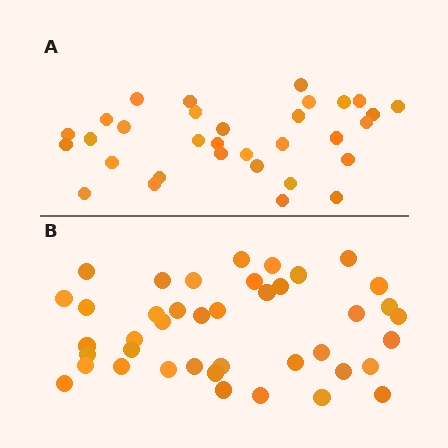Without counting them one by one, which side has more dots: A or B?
Region B (the bottom region) has more dots.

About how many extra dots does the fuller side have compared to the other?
Region B has roughly 8 or so more dots than region A.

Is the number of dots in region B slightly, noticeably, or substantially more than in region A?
Region B has noticeably more, but not dramatically so. The ratio is roughly 1.3 to 1.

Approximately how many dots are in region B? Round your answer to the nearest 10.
About 40 dots. (The exact count is 41, which rounds to 40.)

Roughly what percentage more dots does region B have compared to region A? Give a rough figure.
About 30% more.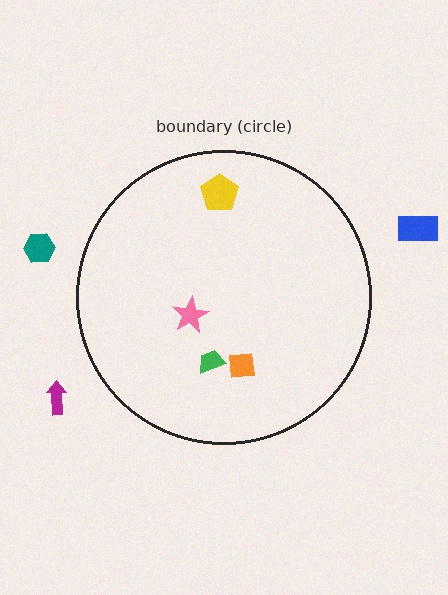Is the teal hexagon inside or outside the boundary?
Outside.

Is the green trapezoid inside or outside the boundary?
Inside.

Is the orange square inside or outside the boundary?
Inside.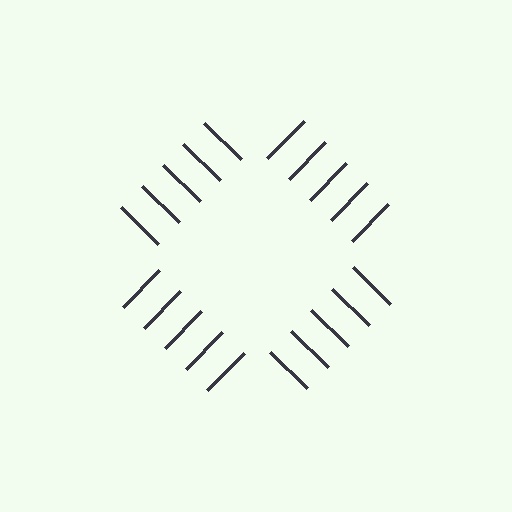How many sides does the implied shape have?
4 sides — the line-ends trace a square.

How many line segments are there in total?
20 — 5 along each of the 4 edges.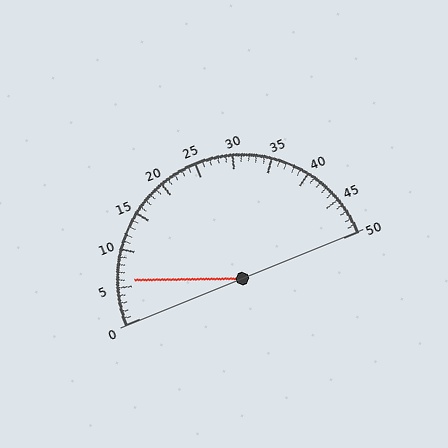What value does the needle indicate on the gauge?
The needle indicates approximately 6.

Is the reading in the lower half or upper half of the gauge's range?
The reading is in the lower half of the range (0 to 50).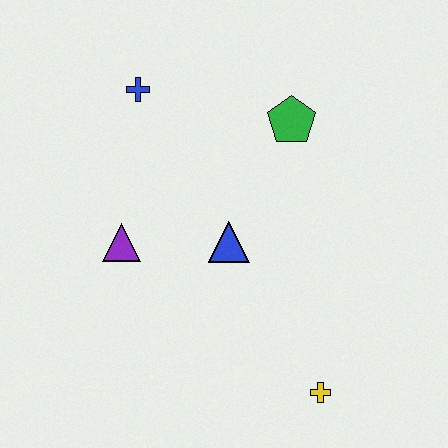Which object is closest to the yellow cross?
The blue triangle is closest to the yellow cross.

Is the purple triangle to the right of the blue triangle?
No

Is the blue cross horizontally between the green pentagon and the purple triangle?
Yes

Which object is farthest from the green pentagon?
The yellow cross is farthest from the green pentagon.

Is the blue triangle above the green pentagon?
No